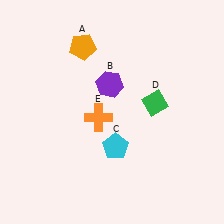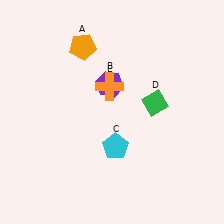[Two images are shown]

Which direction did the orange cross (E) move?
The orange cross (E) moved up.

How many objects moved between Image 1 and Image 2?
1 object moved between the two images.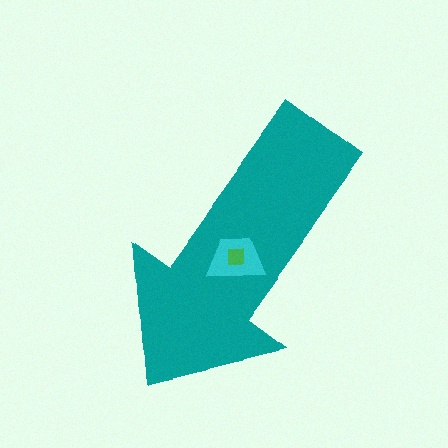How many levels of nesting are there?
3.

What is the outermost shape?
The teal arrow.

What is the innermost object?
The green square.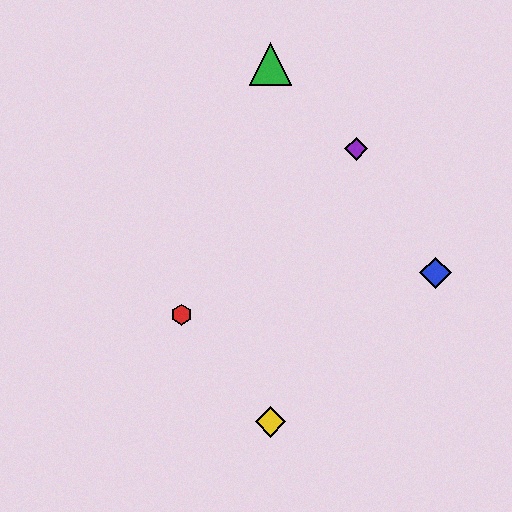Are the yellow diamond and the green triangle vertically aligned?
Yes, both are at x≈271.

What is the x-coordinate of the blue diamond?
The blue diamond is at x≈435.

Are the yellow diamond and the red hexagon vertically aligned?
No, the yellow diamond is at x≈271 and the red hexagon is at x≈181.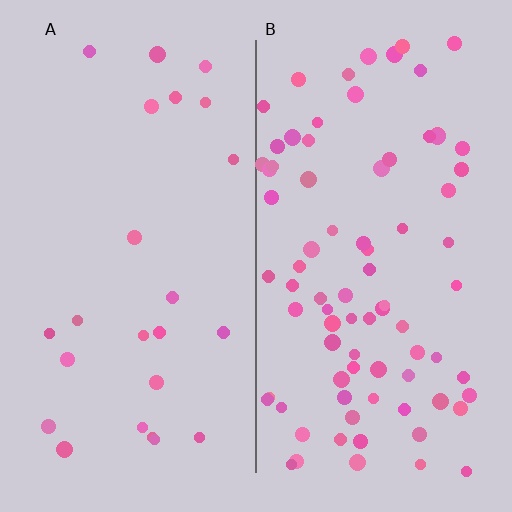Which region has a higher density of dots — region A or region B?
B (the right).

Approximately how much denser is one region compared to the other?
Approximately 3.4× — region B over region A.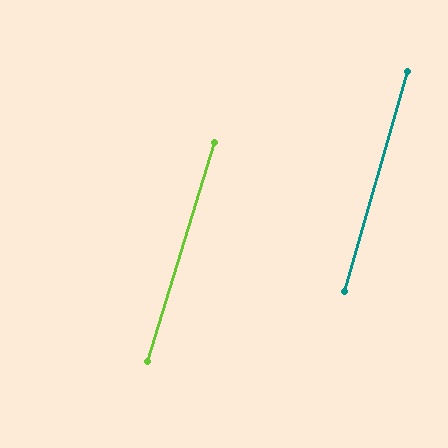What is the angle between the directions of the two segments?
Approximately 1 degree.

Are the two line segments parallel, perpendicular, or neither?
Parallel — their directions differ by only 1.0°.